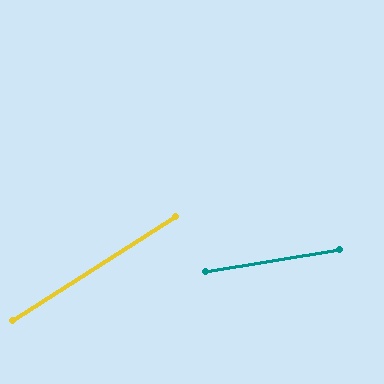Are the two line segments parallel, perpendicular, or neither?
Neither parallel nor perpendicular — they differ by about 23°.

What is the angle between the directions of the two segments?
Approximately 23 degrees.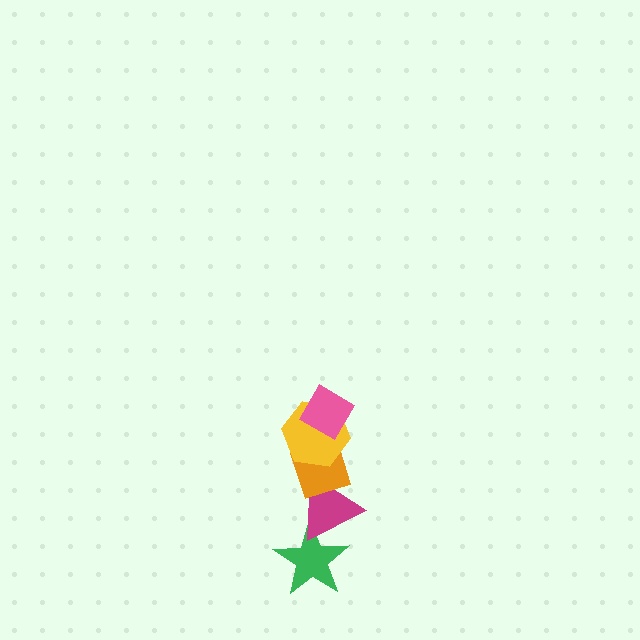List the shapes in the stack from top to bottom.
From top to bottom: the pink diamond, the yellow hexagon, the orange diamond, the magenta triangle, the green star.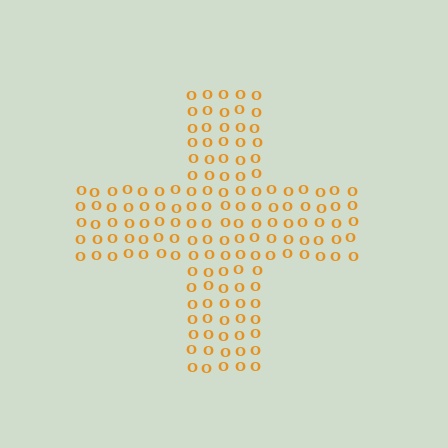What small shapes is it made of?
It is made of small letter O's.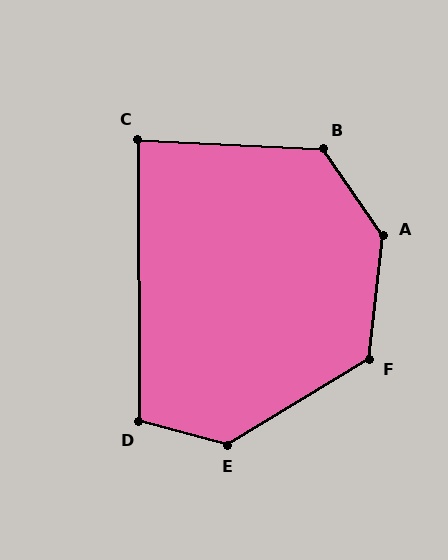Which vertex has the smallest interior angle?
C, at approximately 87 degrees.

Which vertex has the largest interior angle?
A, at approximately 139 degrees.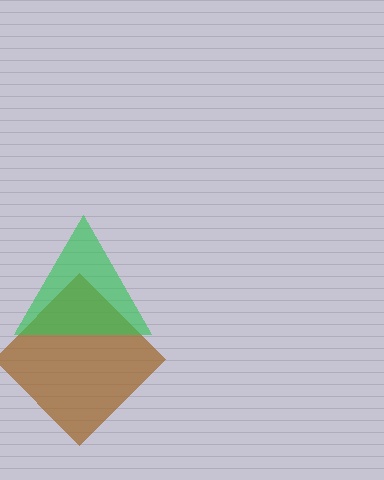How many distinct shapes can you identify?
There are 2 distinct shapes: a brown diamond, a green triangle.